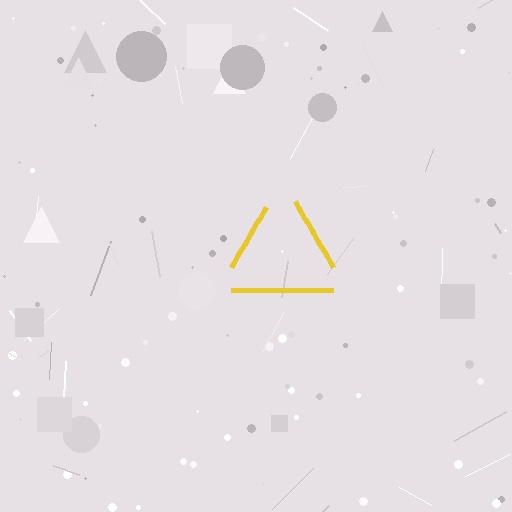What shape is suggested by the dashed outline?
The dashed outline suggests a triangle.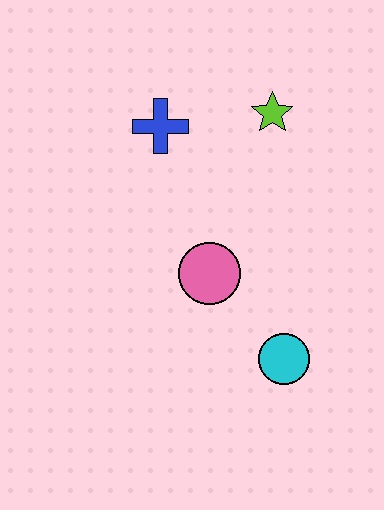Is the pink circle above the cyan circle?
Yes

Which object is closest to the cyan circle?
The pink circle is closest to the cyan circle.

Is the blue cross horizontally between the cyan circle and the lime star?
No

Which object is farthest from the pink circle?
The lime star is farthest from the pink circle.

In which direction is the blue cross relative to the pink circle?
The blue cross is above the pink circle.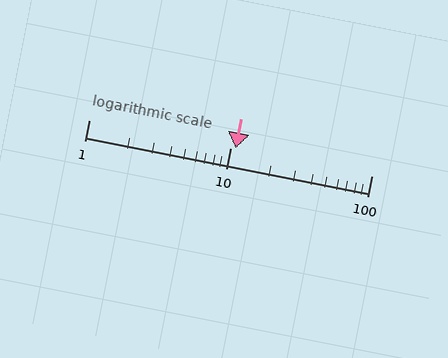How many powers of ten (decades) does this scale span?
The scale spans 2 decades, from 1 to 100.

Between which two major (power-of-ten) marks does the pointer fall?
The pointer is between 10 and 100.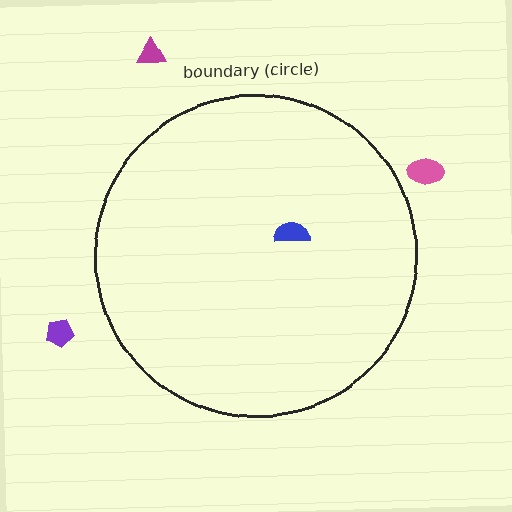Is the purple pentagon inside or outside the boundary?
Outside.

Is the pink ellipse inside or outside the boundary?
Outside.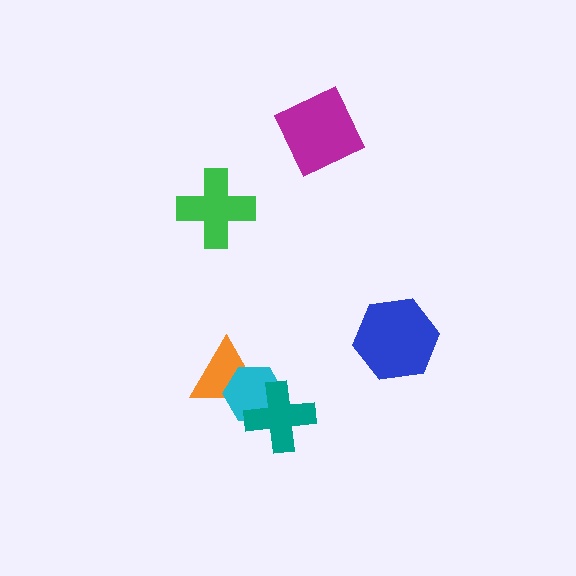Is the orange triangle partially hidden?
Yes, it is partially covered by another shape.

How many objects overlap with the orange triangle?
2 objects overlap with the orange triangle.